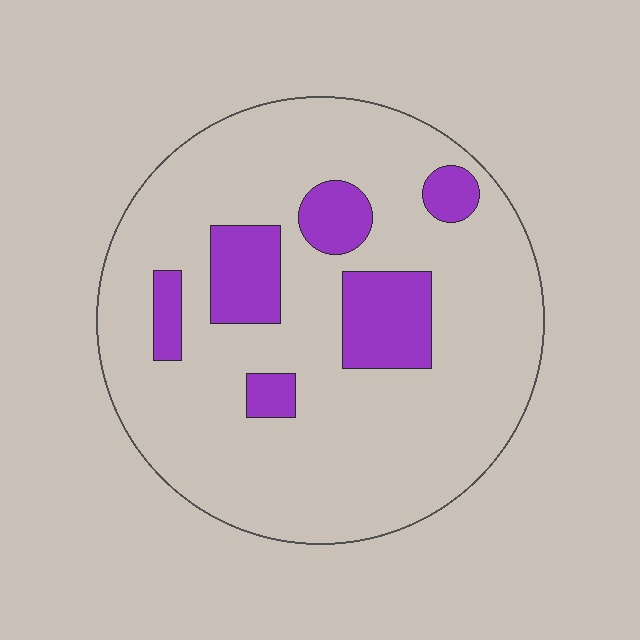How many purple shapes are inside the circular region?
6.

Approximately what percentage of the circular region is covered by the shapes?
Approximately 20%.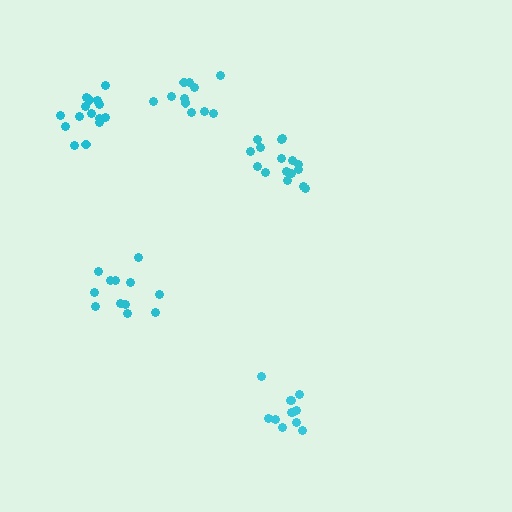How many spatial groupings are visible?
There are 5 spatial groupings.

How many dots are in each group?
Group 1: 16 dots, Group 2: 12 dots, Group 3: 12 dots, Group 4: 11 dots, Group 5: 15 dots (66 total).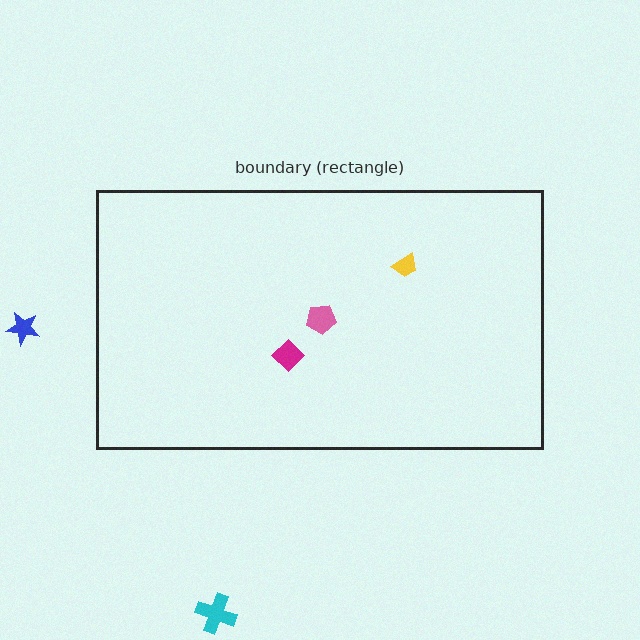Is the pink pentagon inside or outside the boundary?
Inside.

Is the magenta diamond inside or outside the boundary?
Inside.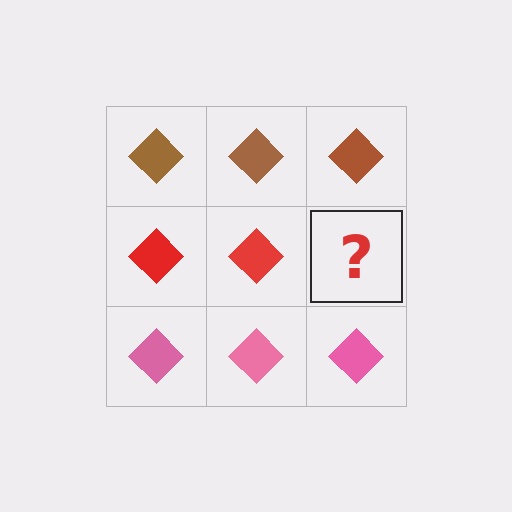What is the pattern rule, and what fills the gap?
The rule is that each row has a consistent color. The gap should be filled with a red diamond.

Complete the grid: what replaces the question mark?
The question mark should be replaced with a red diamond.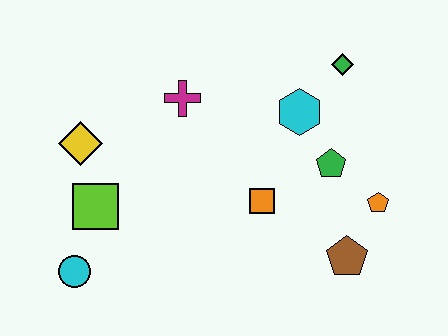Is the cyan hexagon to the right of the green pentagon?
No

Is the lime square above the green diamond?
No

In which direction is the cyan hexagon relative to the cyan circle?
The cyan hexagon is to the right of the cyan circle.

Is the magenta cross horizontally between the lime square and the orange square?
Yes